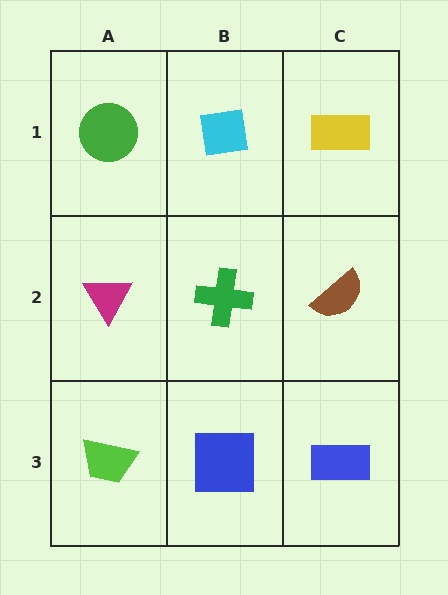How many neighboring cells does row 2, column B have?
4.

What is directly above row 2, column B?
A cyan square.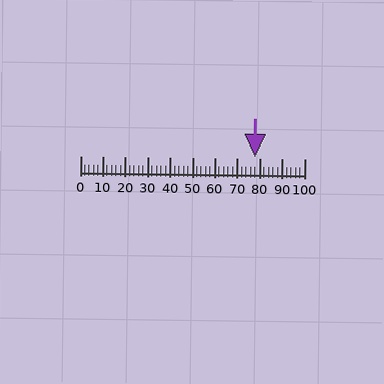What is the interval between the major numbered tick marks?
The major tick marks are spaced 10 units apart.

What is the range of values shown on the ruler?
The ruler shows values from 0 to 100.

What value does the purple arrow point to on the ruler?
The purple arrow points to approximately 78.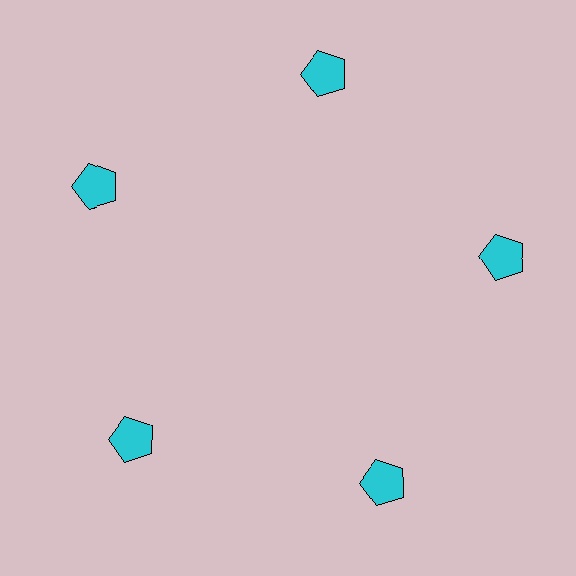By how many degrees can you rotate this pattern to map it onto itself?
The pattern maps onto itself every 72 degrees of rotation.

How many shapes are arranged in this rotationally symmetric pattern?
There are 5 shapes, arranged in 5 groups of 1.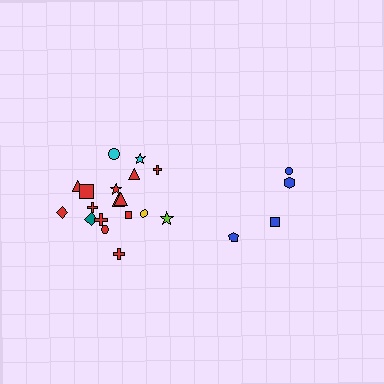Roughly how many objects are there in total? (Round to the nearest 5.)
Roughly 20 objects in total.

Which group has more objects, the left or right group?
The left group.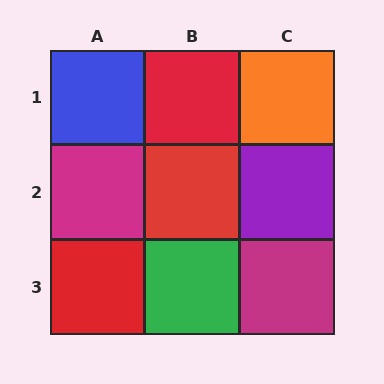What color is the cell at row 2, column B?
Red.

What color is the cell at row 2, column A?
Magenta.